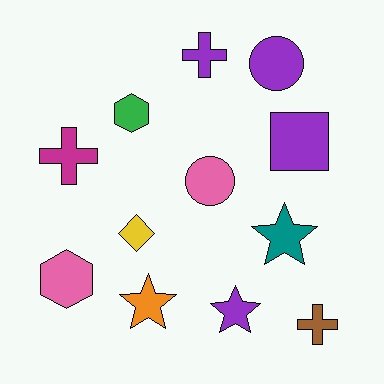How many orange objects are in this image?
There is 1 orange object.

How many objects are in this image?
There are 12 objects.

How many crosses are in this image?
There are 3 crosses.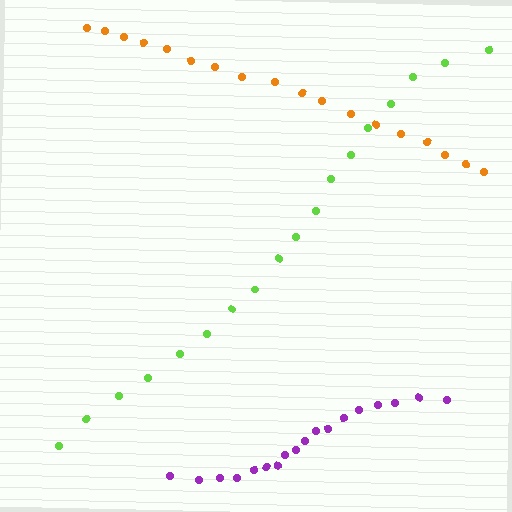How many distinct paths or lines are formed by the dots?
There are 3 distinct paths.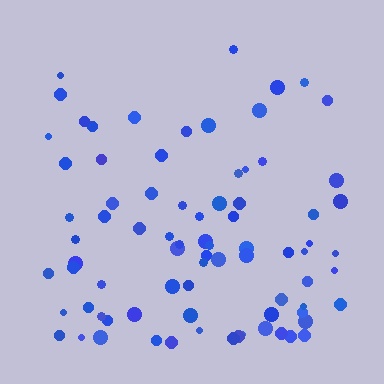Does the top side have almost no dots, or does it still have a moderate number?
Still a moderate number, just noticeably fewer than the bottom.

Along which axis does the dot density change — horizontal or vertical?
Vertical.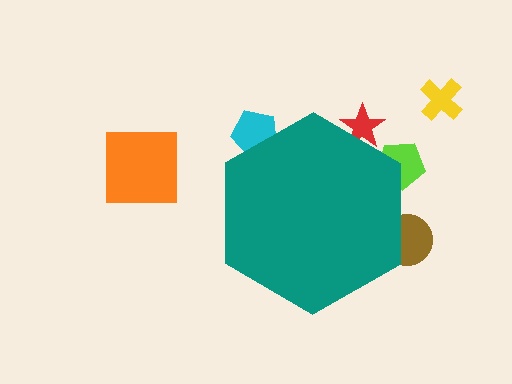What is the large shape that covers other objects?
A teal hexagon.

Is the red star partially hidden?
Yes, the red star is partially hidden behind the teal hexagon.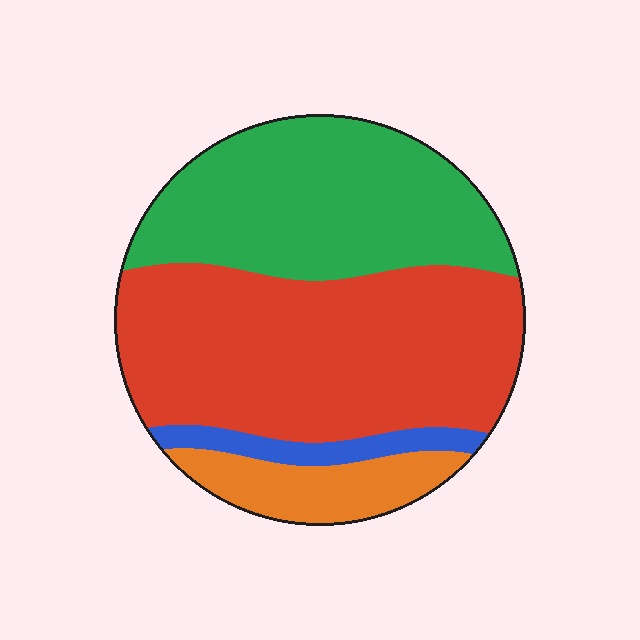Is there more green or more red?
Red.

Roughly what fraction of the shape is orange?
Orange takes up about one tenth (1/10) of the shape.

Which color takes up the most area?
Red, at roughly 50%.